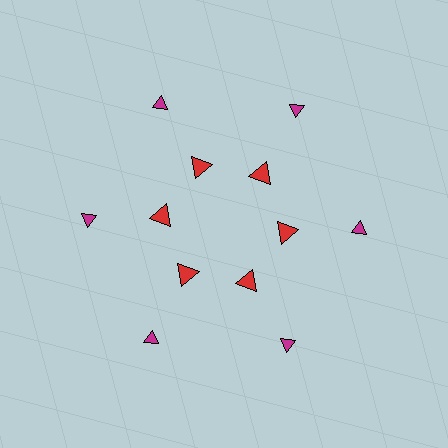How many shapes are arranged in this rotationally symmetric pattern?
There are 12 shapes, arranged in 6 groups of 2.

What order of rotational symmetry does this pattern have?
This pattern has 6-fold rotational symmetry.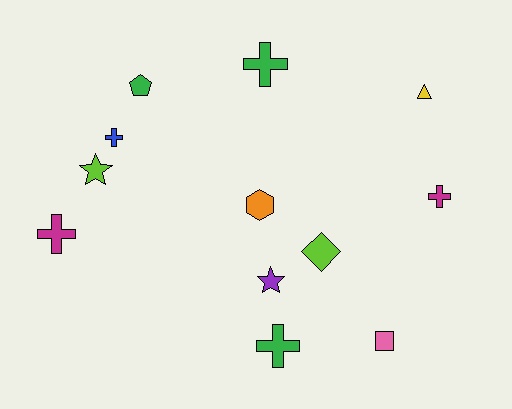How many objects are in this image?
There are 12 objects.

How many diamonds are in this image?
There is 1 diamond.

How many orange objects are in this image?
There is 1 orange object.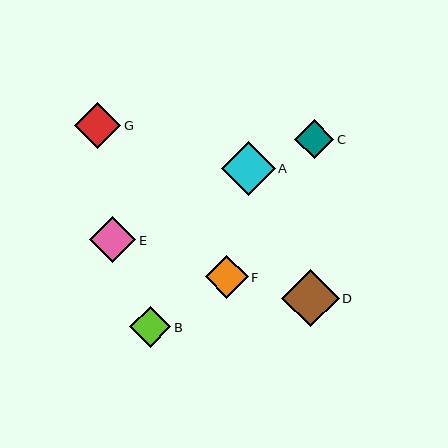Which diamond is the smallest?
Diamond C is the smallest with a size of approximately 39 pixels.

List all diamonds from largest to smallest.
From largest to smallest: D, A, E, G, F, B, C.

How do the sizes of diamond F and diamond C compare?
Diamond F and diamond C are approximately the same size.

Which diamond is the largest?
Diamond D is the largest with a size of approximately 58 pixels.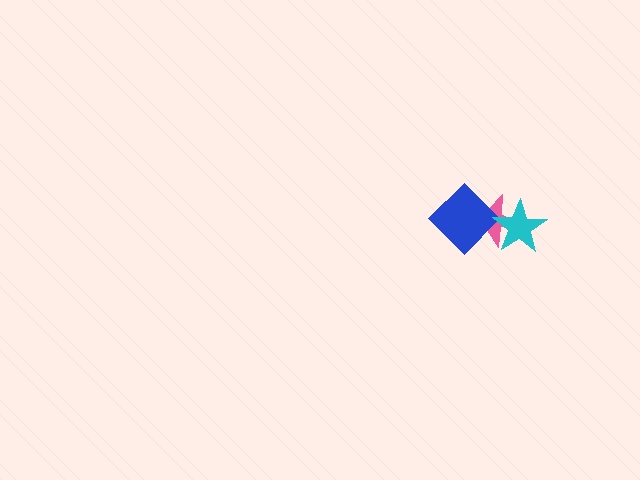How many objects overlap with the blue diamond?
2 objects overlap with the blue diamond.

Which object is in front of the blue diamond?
The cyan star is in front of the blue diamond.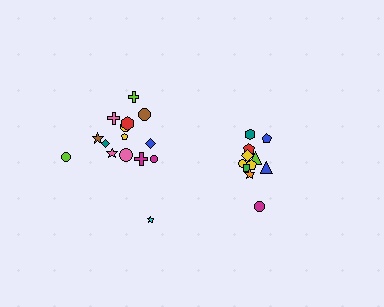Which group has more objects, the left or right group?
The left group.